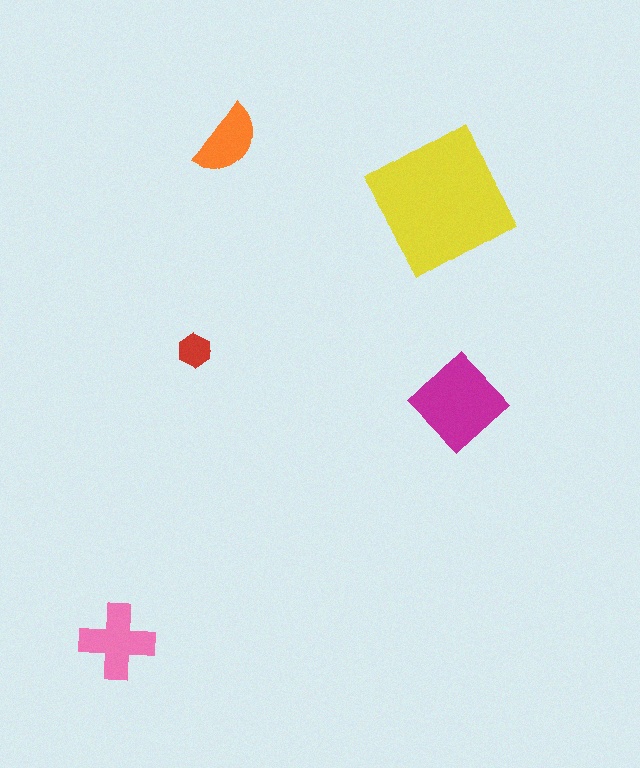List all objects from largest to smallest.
The yellow square, the magenta diamond, the pink cross, the orange semicircle, the red hexagon.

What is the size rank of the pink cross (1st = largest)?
3rd.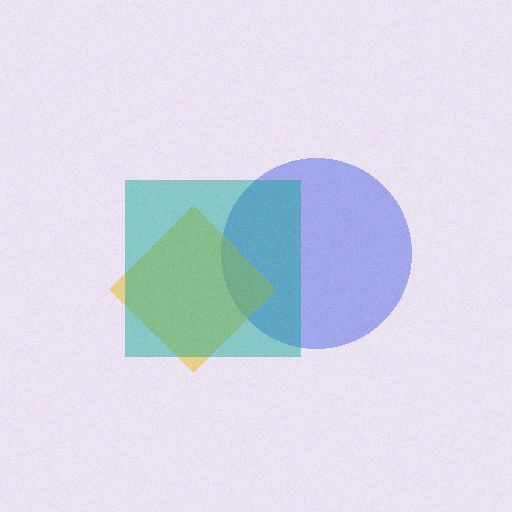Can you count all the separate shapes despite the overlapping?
Yes, there are 3 separate shapes.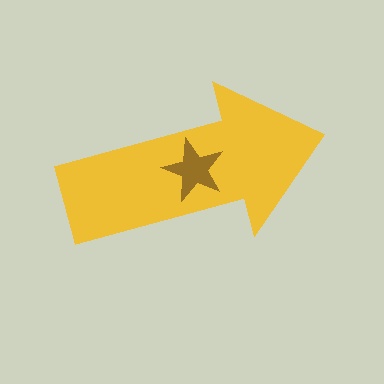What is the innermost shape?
The brown star.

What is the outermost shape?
The yellow arrow.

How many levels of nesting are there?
2.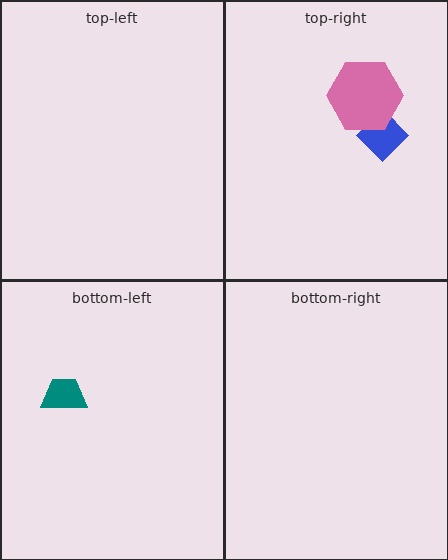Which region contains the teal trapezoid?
The bottom-left region.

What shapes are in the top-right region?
The blue diamond, the pink hexagon.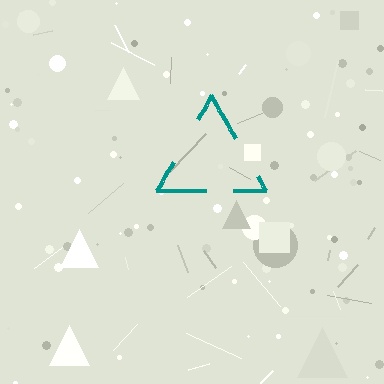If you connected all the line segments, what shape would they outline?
They would outline a triangle.